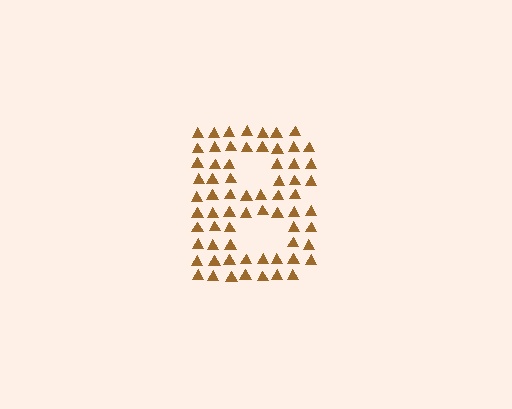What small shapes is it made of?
It is made of small triangles.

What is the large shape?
The large shape is the letter B.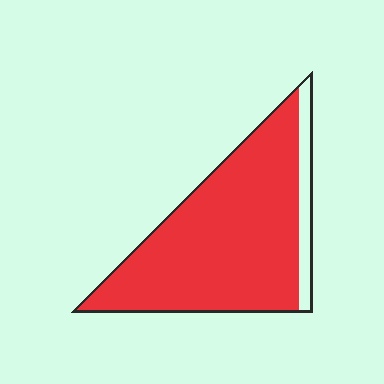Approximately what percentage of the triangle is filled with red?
Approximately 90%.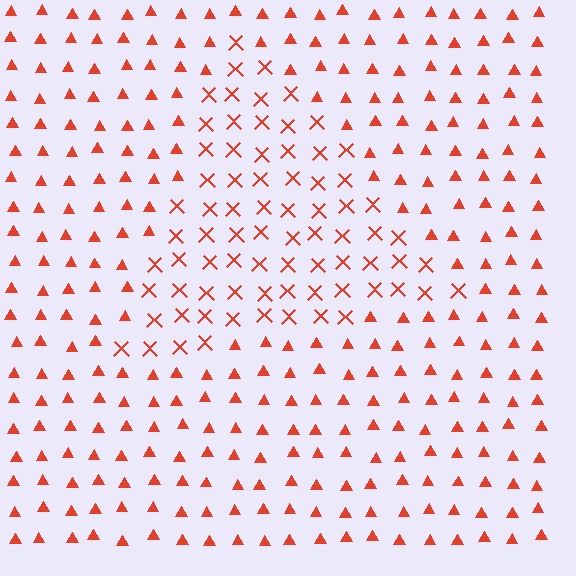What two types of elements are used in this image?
The image uses X marks inside the triangle region and triangles outside it.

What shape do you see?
I see a triangle.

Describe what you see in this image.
The image is filled with small red elements arranged in a uniform grid. A triangle-shaped region contains X marks, while the surrounding area contains triangles. The boundary is defined purely by the change in element shape.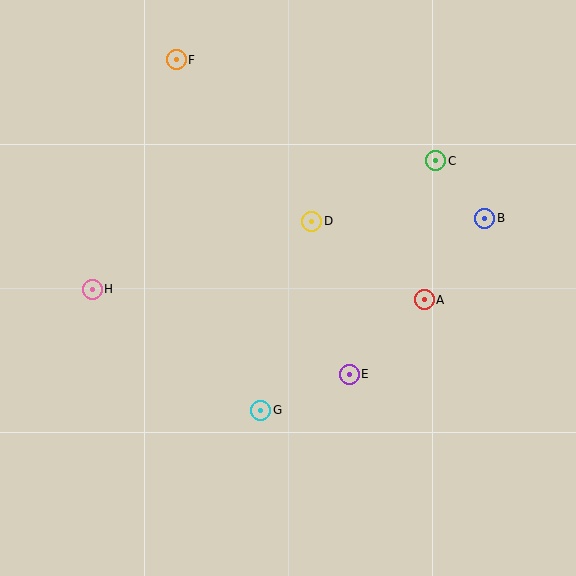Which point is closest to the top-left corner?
Point F is closest to the top-left corner.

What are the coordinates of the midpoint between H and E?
The midpoint between H and E is at (221, 332).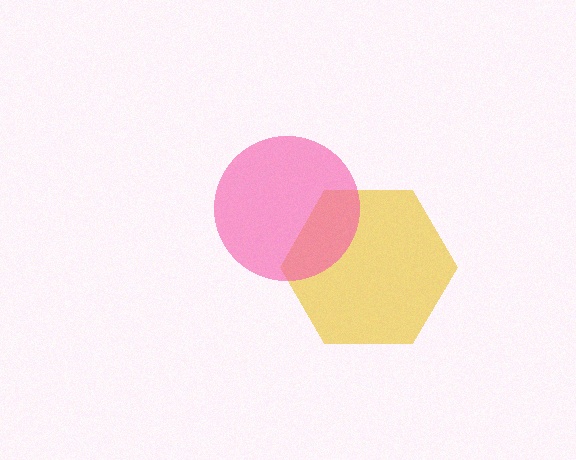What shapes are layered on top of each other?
The layered shapes are: a yellow hexagon, a pink circle.